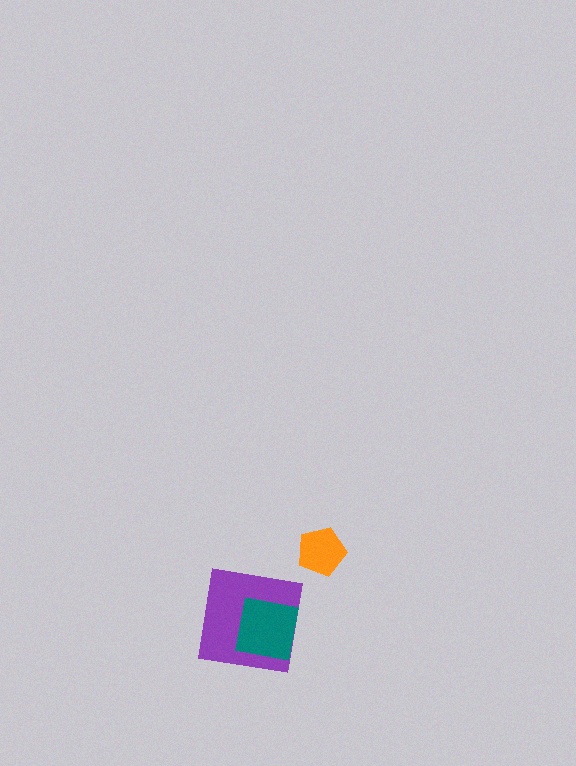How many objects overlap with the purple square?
1 object overlaps with the purple square.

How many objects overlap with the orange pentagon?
0 objects overlap with the orange pentagon.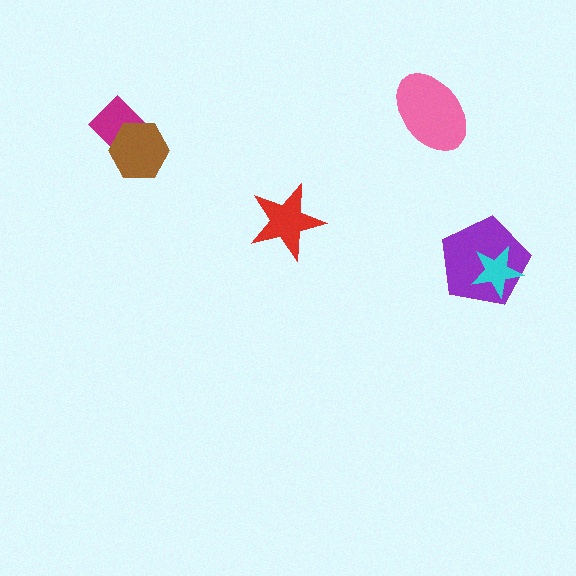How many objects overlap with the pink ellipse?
0 objects overlap with the pink ellipse.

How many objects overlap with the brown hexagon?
1 object overlaps with the brown hexagon.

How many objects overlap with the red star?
0 objects overlap with the red star.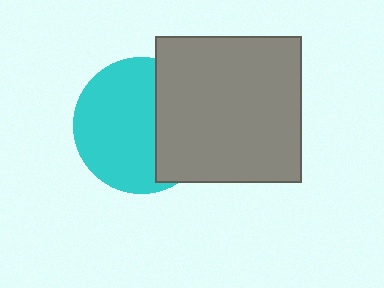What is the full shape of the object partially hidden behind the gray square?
The partially hidden object is a cyan circle.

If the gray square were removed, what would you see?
You would see the complete cyan circle.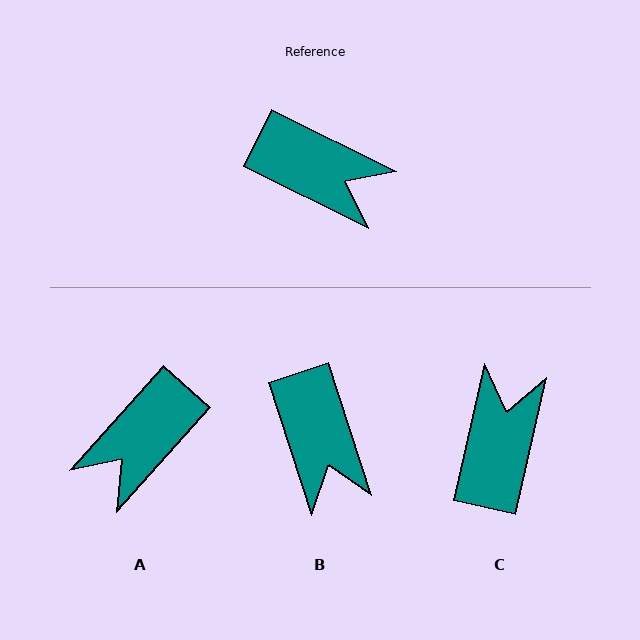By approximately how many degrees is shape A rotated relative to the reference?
Approximately 106 degrees clockwise.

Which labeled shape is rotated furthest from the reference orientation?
A, about 106 degrees away.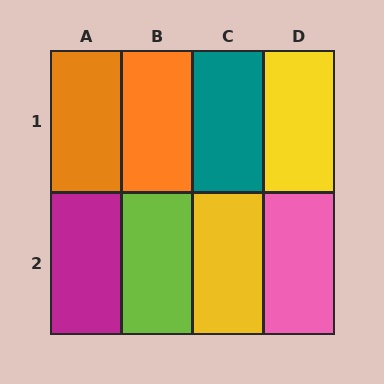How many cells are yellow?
2 cells are yellow.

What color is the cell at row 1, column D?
Yellow.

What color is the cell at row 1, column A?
Orange.